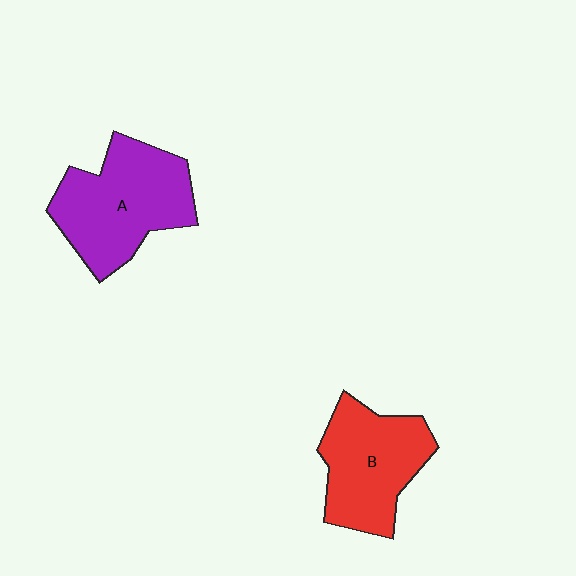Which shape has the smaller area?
Shape B (red).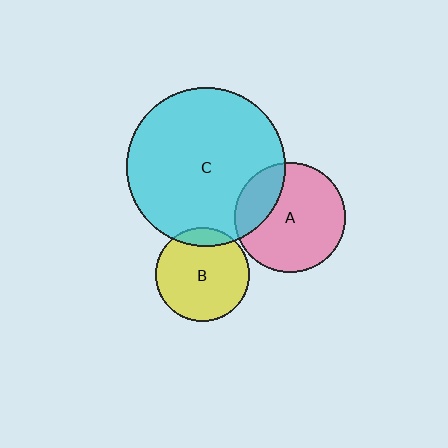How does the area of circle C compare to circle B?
Approximately 2.9 times.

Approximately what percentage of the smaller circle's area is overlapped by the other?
Approximately 10%.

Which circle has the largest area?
Circle C (cyan).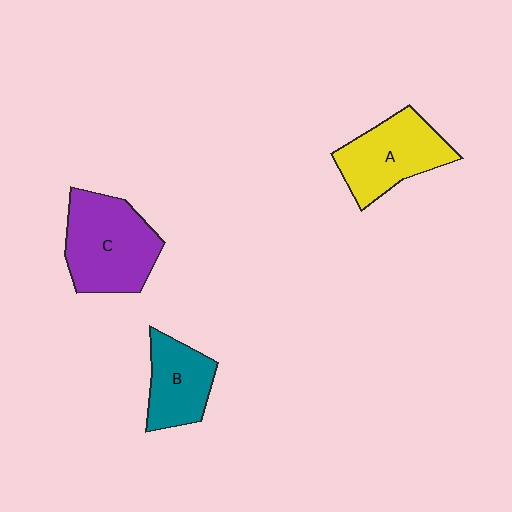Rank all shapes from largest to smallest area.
From largest to smallest: C (purple), A (yellow), B (teal).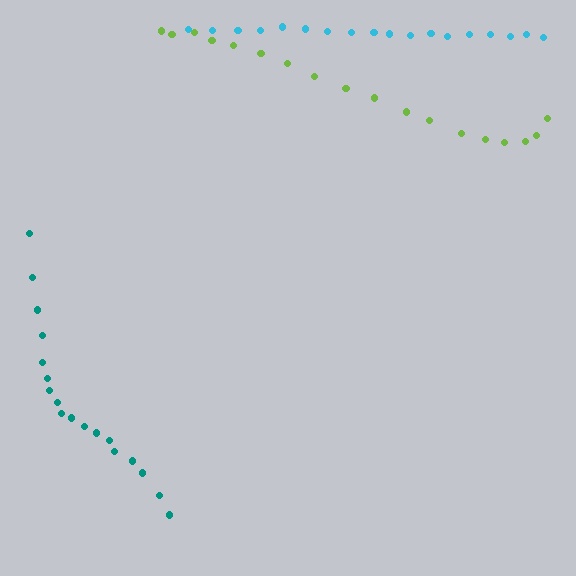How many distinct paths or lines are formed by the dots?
There are 3 distinct paths.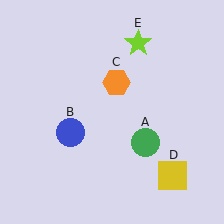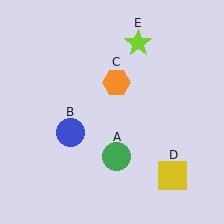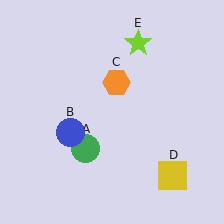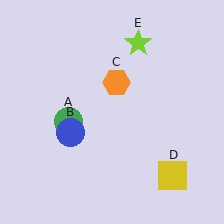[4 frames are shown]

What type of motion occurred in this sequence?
The green circle (object A) rotated clockwise around the center of the scene.